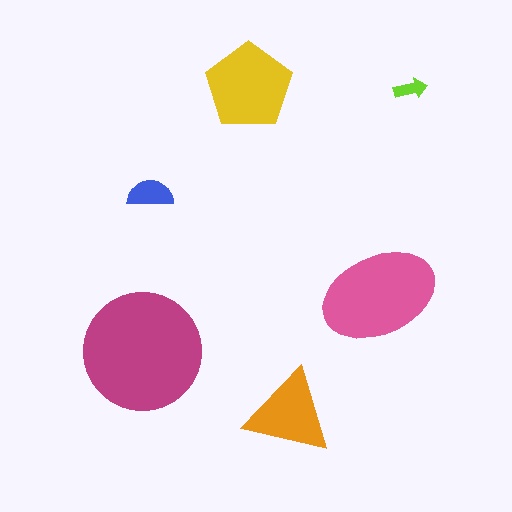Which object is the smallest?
The lime arrow.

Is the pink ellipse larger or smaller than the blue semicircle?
Larger.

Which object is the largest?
The magenta circle.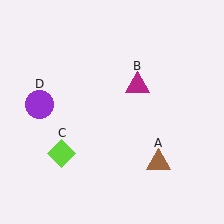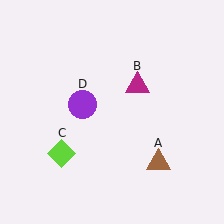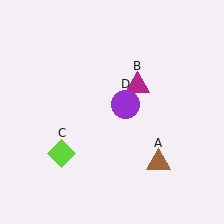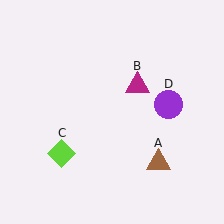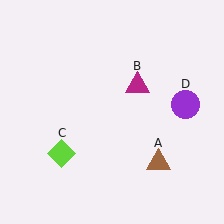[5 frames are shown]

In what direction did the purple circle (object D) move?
The purple circle (object D) moved right.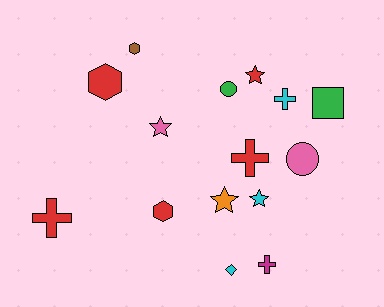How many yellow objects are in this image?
There are no yellow objects.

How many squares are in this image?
There is 1 square.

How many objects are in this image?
There are 15 objects.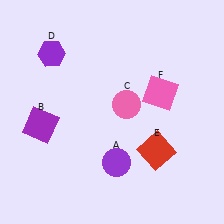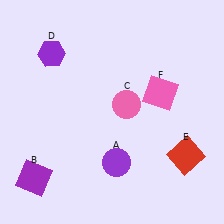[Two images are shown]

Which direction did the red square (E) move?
The red square (E) moved right.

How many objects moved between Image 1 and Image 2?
2 objects moved between the two images.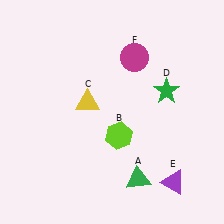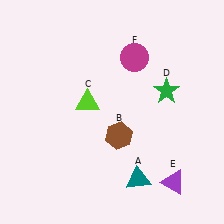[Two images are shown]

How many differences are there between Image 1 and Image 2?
There are 3 differences between the two images.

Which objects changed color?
A changed from green to teal. B changed from lime to brown. C changed from yellow to lime.